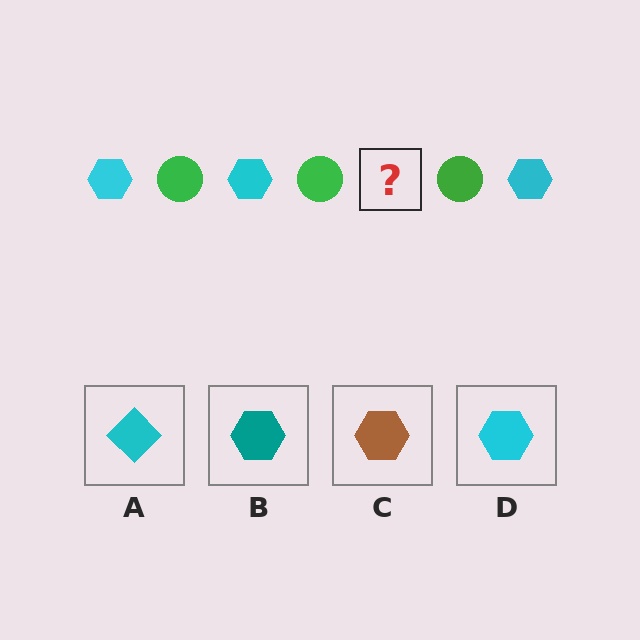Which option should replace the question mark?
Option D.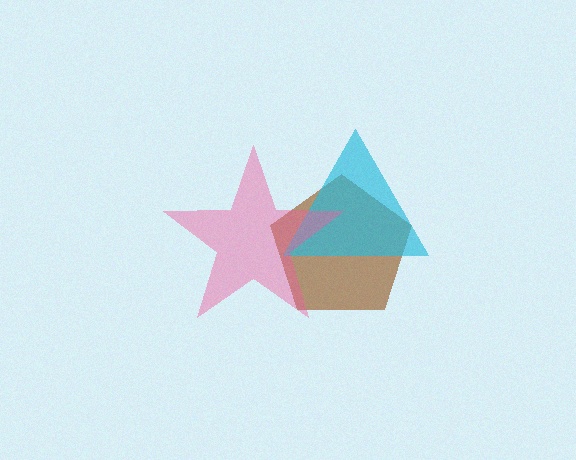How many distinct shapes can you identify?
There are 3 distinct shapes: a brown pentagon, a cyan triangle, a pink star.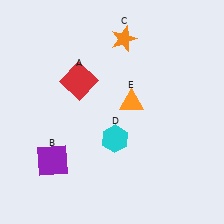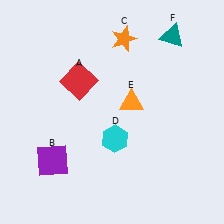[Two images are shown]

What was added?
A teal triangle (F) was added in Image 2.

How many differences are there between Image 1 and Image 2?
There is 1 difference between the two images.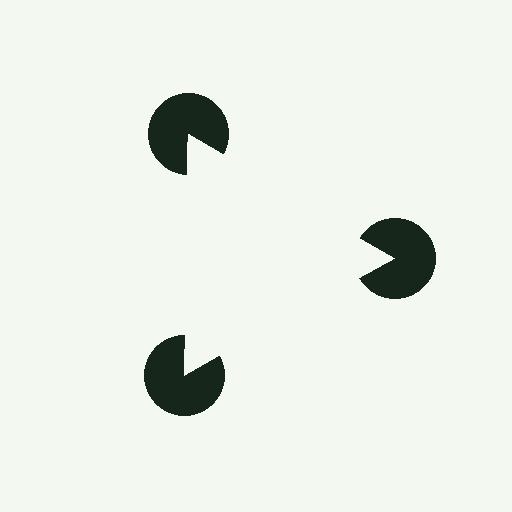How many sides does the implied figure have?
3 sides.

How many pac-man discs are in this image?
There are 3 — one at each vertex of the illusory triangle.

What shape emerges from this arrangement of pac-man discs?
An illusory triangle — its edges are inferred from the aligned wedge cuts in the pac-man discs, not physically drawn.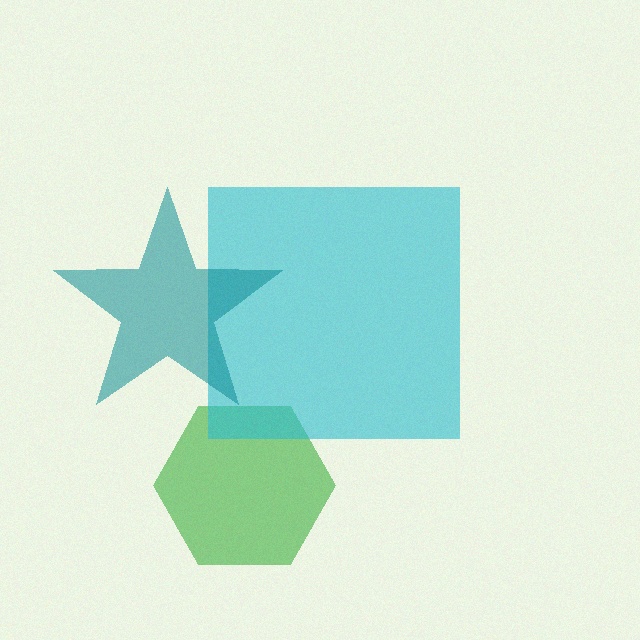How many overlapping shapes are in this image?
There are 3 overlapping shapes in the image.